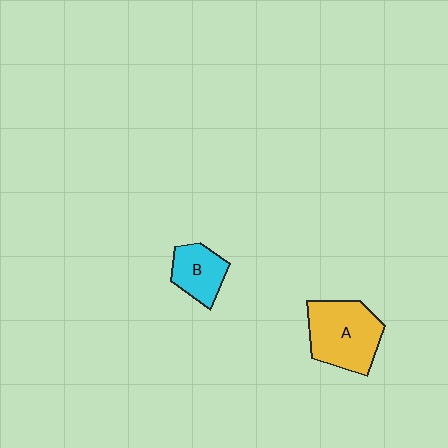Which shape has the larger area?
Shape A (yellow).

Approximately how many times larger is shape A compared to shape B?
Approximately 1.7 times.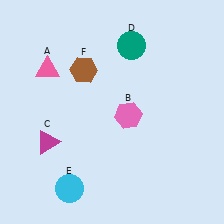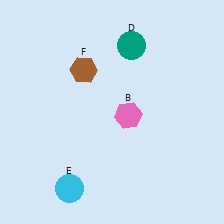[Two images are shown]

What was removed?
The pink triangle (A), the magenta triangle (C) were removed in Image 2.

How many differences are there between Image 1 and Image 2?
There are 2 differences between the two images.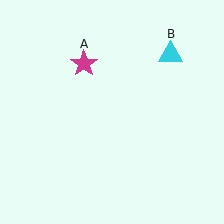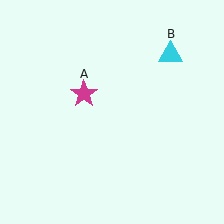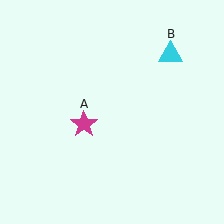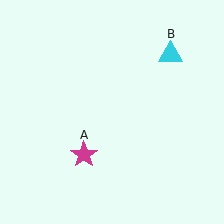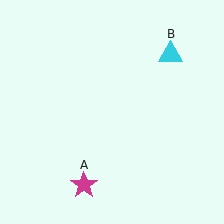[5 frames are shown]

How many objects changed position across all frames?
1 object changed position: magenta star (object A).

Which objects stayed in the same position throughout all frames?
Cyan triangle (object B) remained stationary.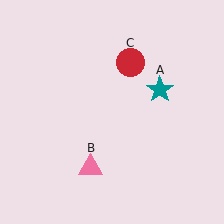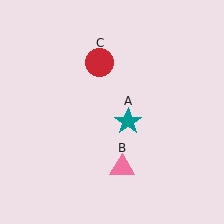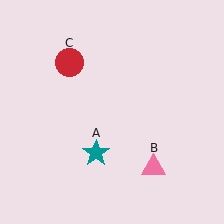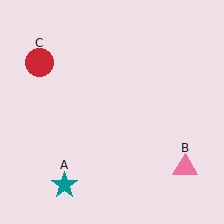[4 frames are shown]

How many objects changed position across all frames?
3 objects changed position: teal star (object A), pink triangle (object B), red circle (object C).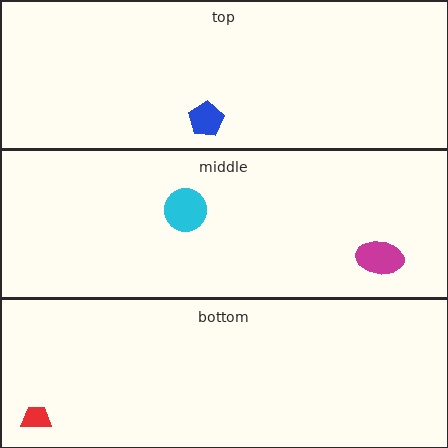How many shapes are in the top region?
1.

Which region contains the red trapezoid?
The bottom region.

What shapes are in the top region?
The blue pentagon.